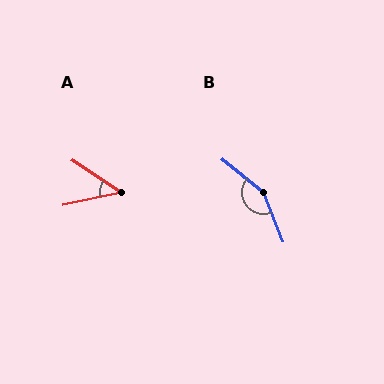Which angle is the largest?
B, at approximately 150 degrees.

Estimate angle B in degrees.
Approximately 150 degrees.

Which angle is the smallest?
A, at approximately 45 degrees.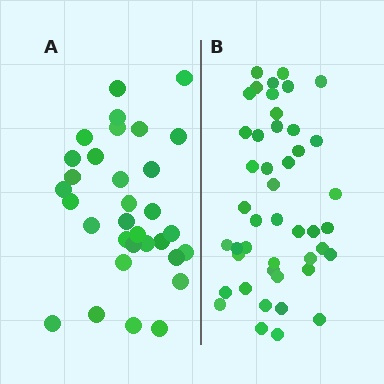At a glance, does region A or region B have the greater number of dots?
Region B (the right region) has more dots.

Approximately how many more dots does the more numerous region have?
Region B has approximately 15 more dots than region A.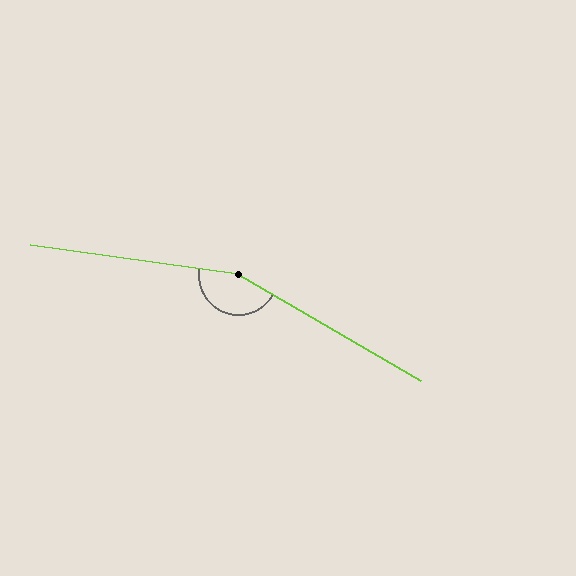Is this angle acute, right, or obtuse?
It is obtuse.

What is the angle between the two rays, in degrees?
Approximately 158 degrees.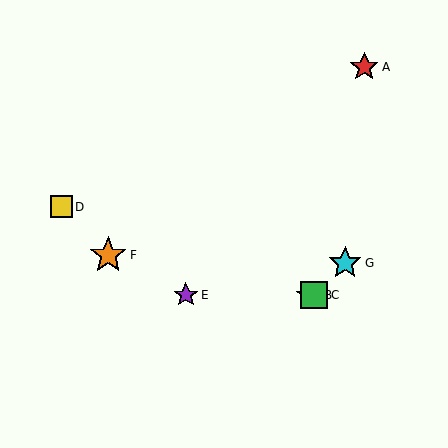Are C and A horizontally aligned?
No, C is at y≈295 and A is at y≈67.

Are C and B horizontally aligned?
Yes, both are at y≈295.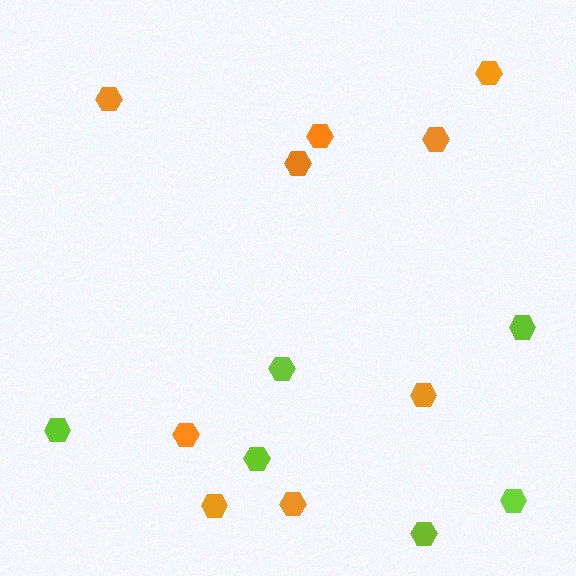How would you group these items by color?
There are 2 groups: one group of orange hexagons (9) and one group of lime hexagons (6).